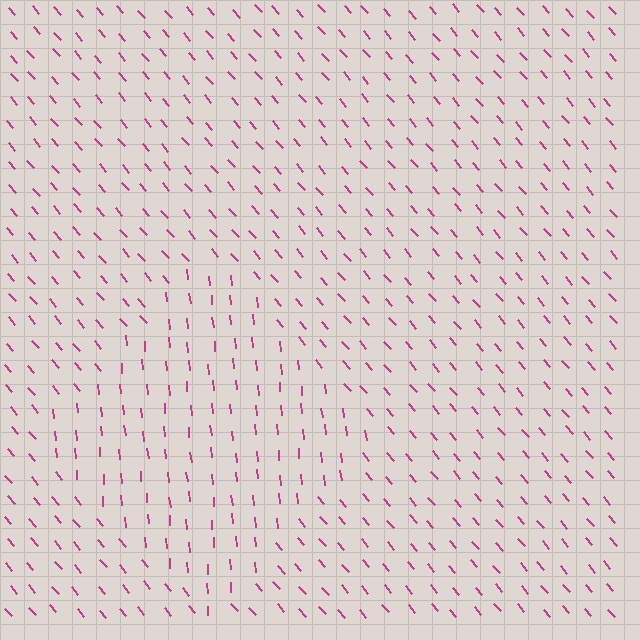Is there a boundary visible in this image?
Yes, there is a texture boundary formed by a change in line orientation.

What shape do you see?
I see a diamond.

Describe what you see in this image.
The image is filled with small magenta line segments. A diamond region in the image has lines oriented differently from the surrounding lines, creating a visible texture boundary.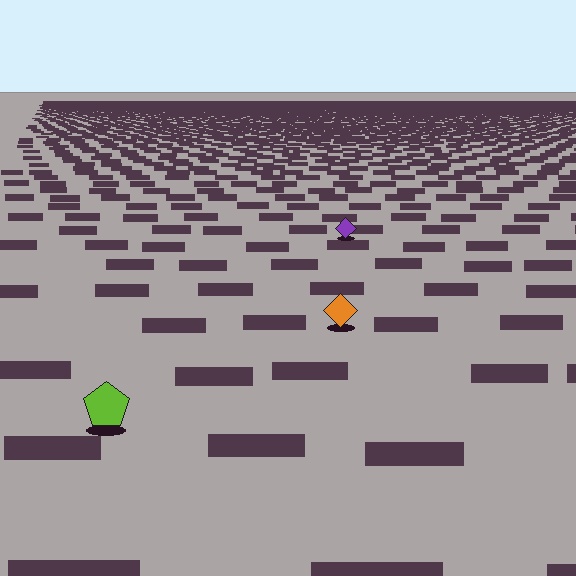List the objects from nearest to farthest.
From nearest to farthest: the lime pentagon, the orange diamond, the purple diamond.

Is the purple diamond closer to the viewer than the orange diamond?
No. The orange diamond is closer — you can tell from the texture gradient: the ground texture is coarser near it.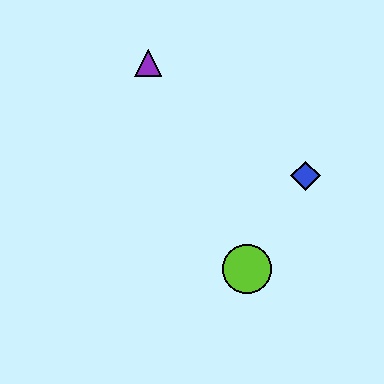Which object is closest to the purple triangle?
The blue diamond is closest to the purple triangle.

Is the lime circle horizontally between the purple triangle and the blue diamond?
Yes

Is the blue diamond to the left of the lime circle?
No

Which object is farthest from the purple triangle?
The lime circle is farthest from the purple triangle.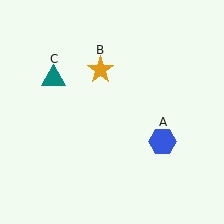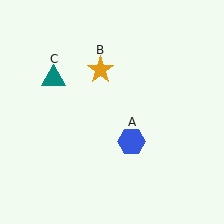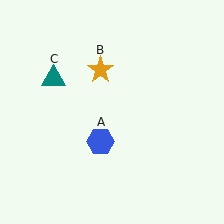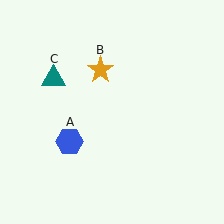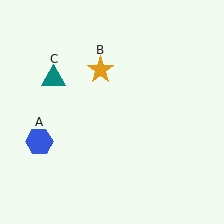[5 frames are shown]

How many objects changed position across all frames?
1 object changed position: blue hexagon (object A).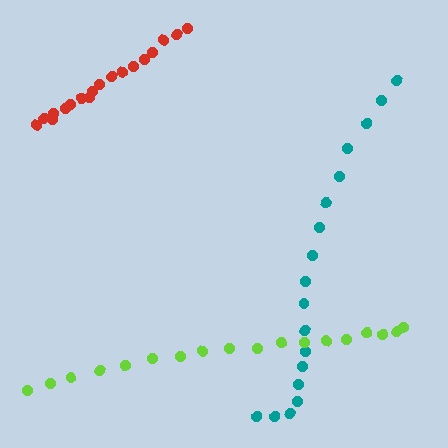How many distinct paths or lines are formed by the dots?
There are 3 distinct paths.